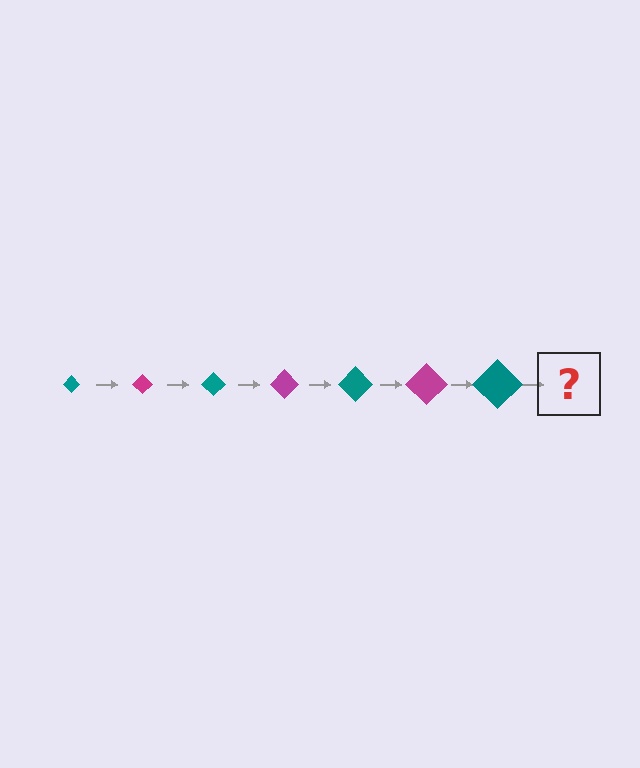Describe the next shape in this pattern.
It should be a magenta diamond, larger than the previous one.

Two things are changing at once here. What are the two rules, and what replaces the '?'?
The two rules are that the diamond grows larger each step and the color cycles through teal and magenta. The '?' should be a magenta diamond, larger than the previous one.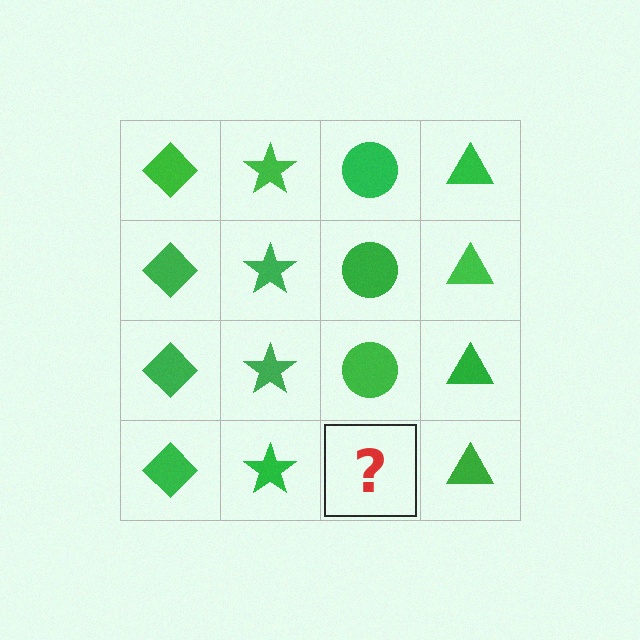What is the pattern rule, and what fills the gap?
The rule is that each column has a consistent shape. The gap should be filled with a green circle.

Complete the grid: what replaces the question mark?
The question mark should be replaced with a green circle.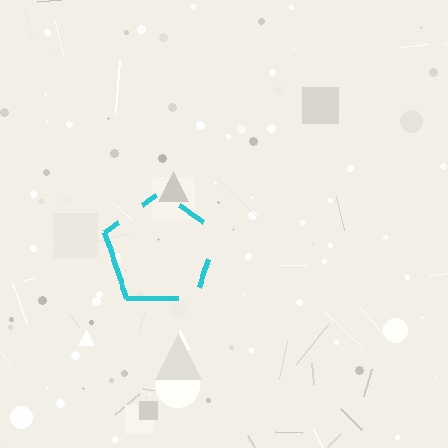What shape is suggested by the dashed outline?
The dashed outline suggests a pentagon.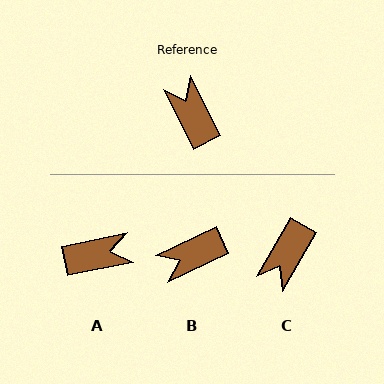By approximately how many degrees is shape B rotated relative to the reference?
Approximately 88 degrees counter-clockwise.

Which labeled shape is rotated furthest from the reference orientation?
C, about 123 degrees away.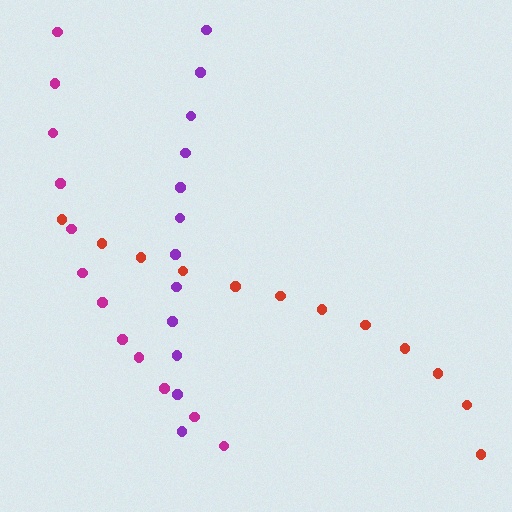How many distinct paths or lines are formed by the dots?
There are 3 distinct paths.